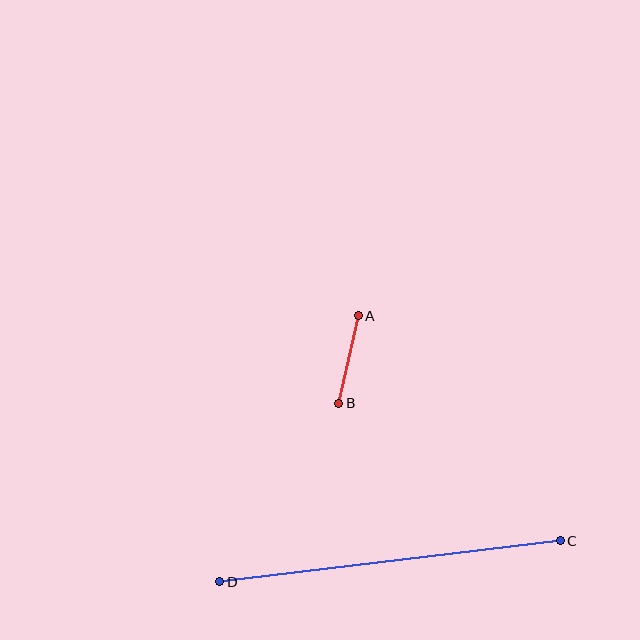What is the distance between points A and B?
The distance is approximately 90 pixels.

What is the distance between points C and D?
The distance is approximately 343 pixels.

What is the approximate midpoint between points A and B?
The midpoint is at approximately (348, 359) pixels.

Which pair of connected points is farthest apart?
Points C and D are farthest apart.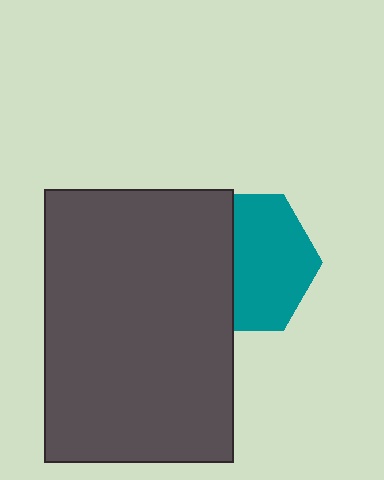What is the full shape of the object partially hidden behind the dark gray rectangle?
The partially hidden object is a teal hexagon.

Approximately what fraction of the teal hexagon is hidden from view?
Roughly 41% of the teal hexagon is hidden behind the dark gray rectangle.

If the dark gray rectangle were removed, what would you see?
You would see the complete teal hexagon.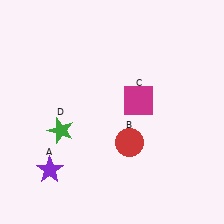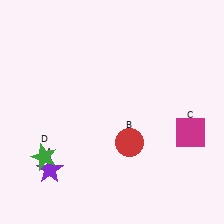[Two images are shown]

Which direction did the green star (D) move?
The green star (D) moved down.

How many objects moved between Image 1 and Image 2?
2 objects moved between the two images.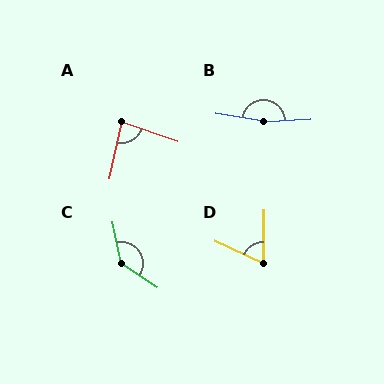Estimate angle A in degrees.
Approximately 83 degrees.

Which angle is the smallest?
D, at approximately 66 degrees.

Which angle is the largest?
B, at approximately 168 degrees.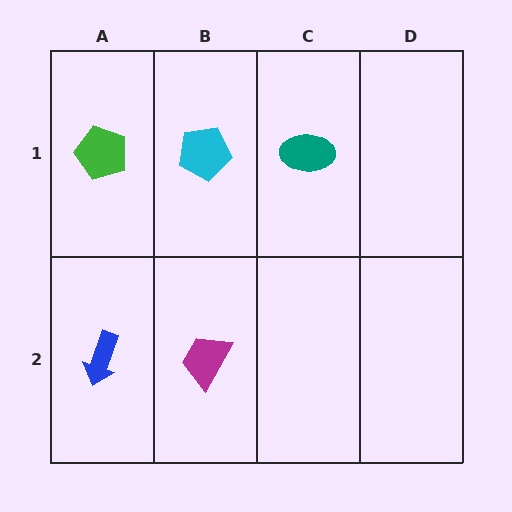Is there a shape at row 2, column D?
No, that cell is empty.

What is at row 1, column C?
A teal ellipse.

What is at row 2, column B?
A magenta trapezoid.